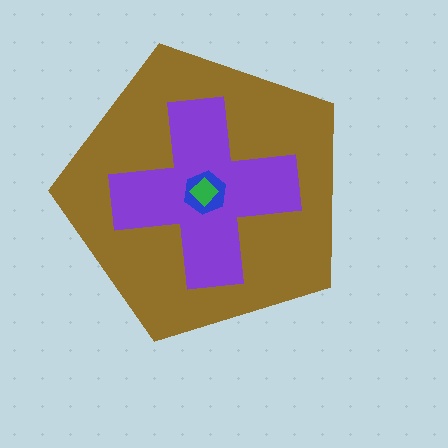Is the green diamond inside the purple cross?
Yes.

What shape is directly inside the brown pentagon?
The purple cross.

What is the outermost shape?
The brown pentagon.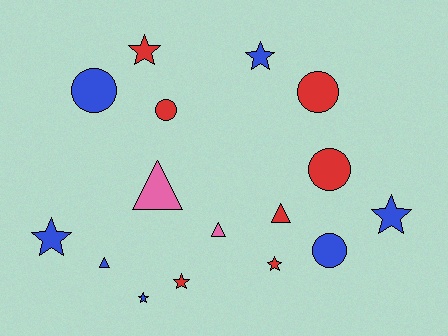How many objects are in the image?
There are 16 objects.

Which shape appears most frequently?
Star, with 7 objects.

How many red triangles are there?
There is 1 red triangle.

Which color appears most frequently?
Red, with 7 objects.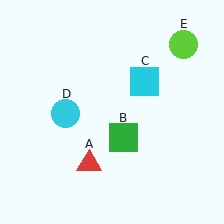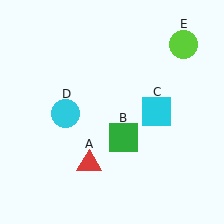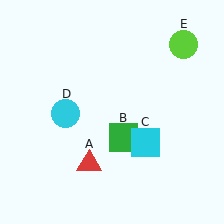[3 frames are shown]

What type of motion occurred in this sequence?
The cyan square (object C) rotated clockwise around the center of the scene.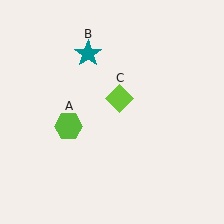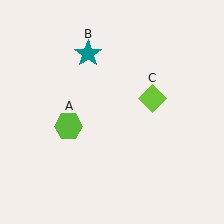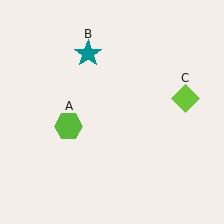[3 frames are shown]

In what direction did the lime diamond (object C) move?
The lime diamond (object C) moved right.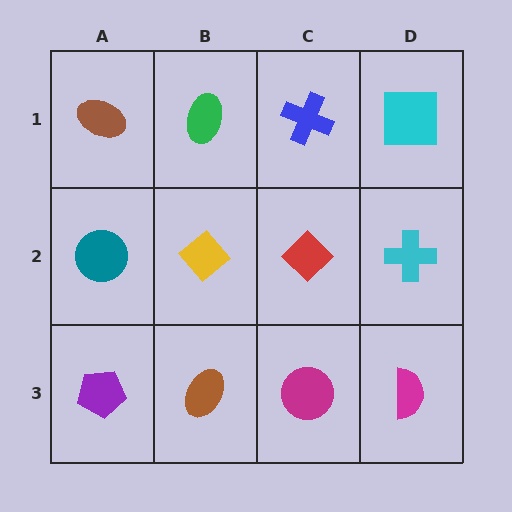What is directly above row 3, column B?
A yellow diamond.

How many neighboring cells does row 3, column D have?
2.